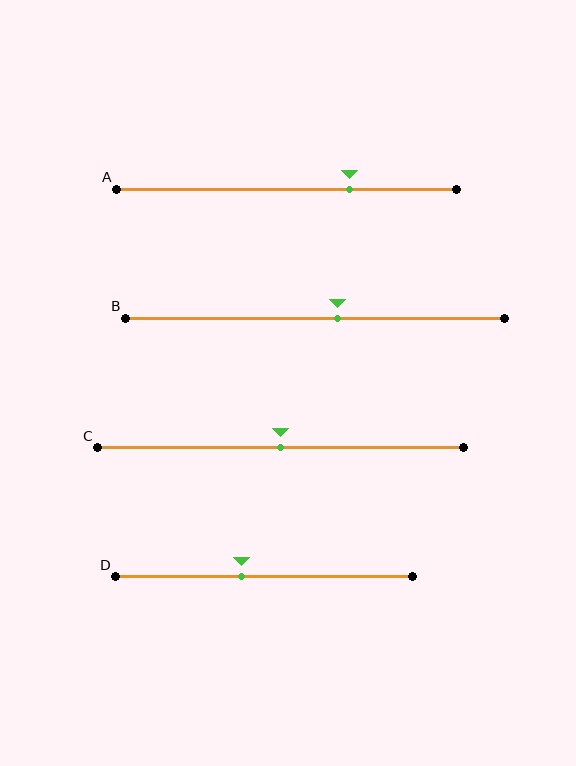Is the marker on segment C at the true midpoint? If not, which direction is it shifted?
Yes, the marker on segment C is at the true midpoint.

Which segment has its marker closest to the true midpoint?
Segment C has its marker closest to the true midpoint.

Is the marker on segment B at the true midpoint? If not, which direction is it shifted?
No, the marker on segment B is shifted to the right by about 6% of the segment length.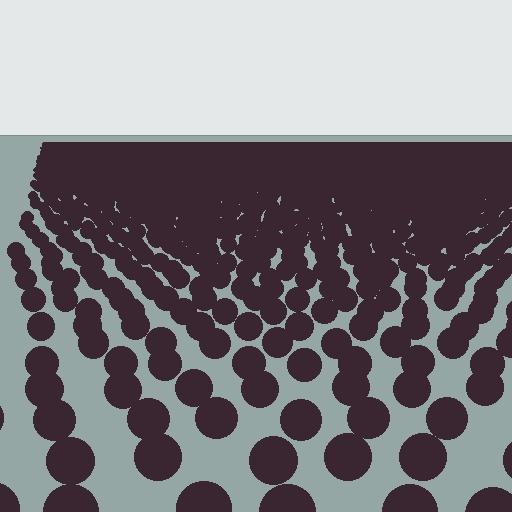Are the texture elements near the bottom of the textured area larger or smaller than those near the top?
Larger. Near the bottom, elements are closer to the viewer and appear at a bigger on-screen size.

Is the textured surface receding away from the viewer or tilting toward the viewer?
The surface is receding away from the viewer. Texture elements get smaller and denser toward the top.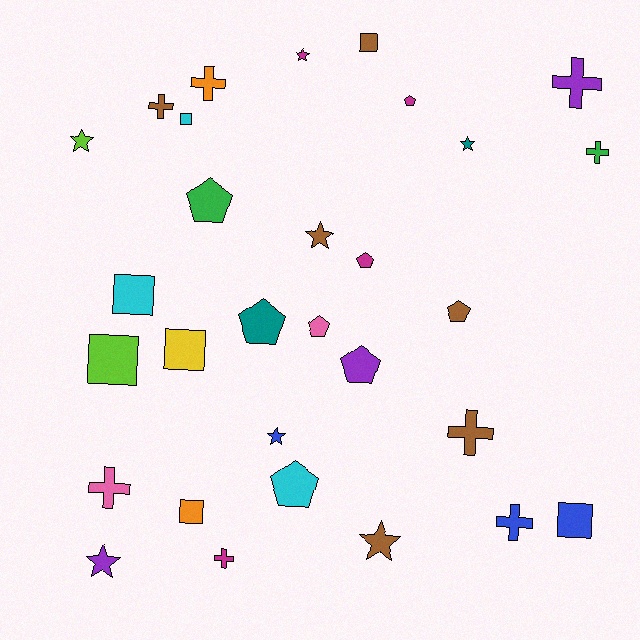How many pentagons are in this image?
There are 8 pentagons.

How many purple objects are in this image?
There are 3 purple objects.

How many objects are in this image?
There are 30 objects.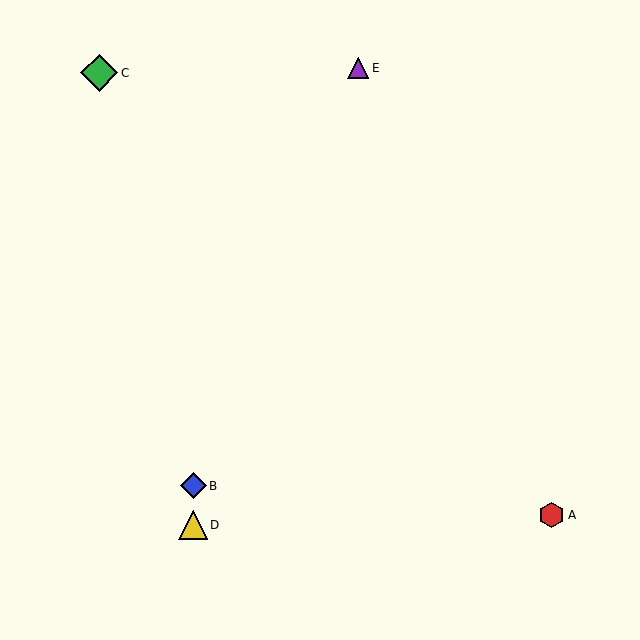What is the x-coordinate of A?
Object A is at x≈552.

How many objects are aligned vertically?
2 objects (B, D) are aligned vertically.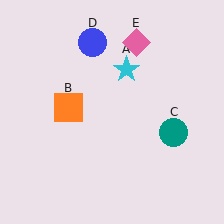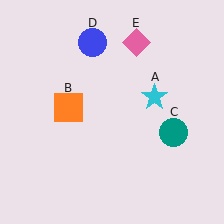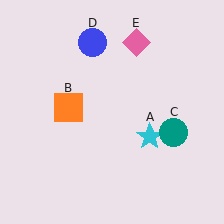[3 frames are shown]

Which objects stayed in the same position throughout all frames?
Orange square (object B) and teal circle (object C) and blue circle (object D) and pink diamond (object E) remained stationary.